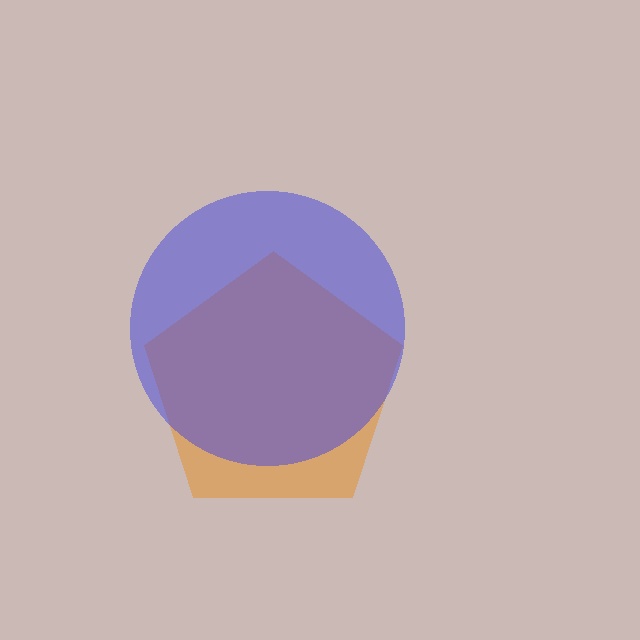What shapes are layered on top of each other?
The layered shapes are: an orange pentagon, a blue circle.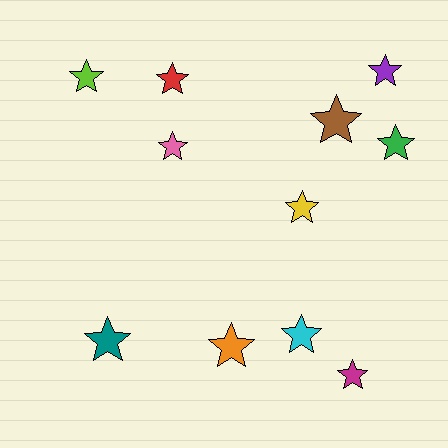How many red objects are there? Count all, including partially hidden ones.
There is 1 red object.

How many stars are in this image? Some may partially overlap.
There are 11 stars.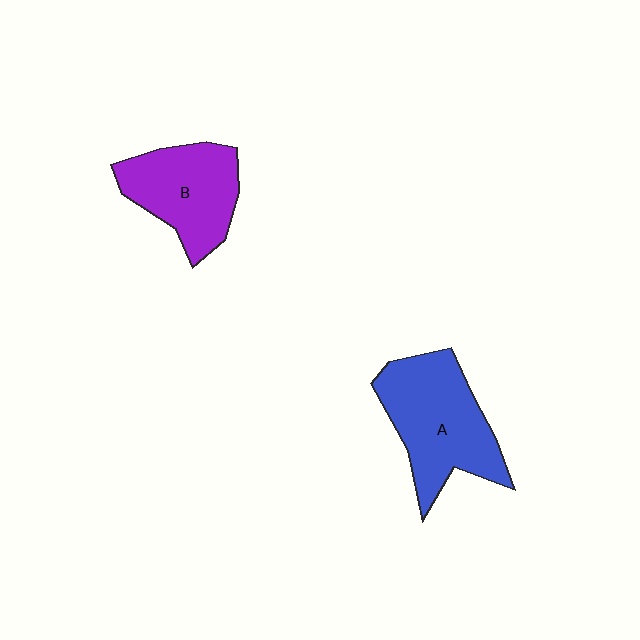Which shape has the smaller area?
Shape B (purple).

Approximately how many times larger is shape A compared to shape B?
Approximately 1.2 times.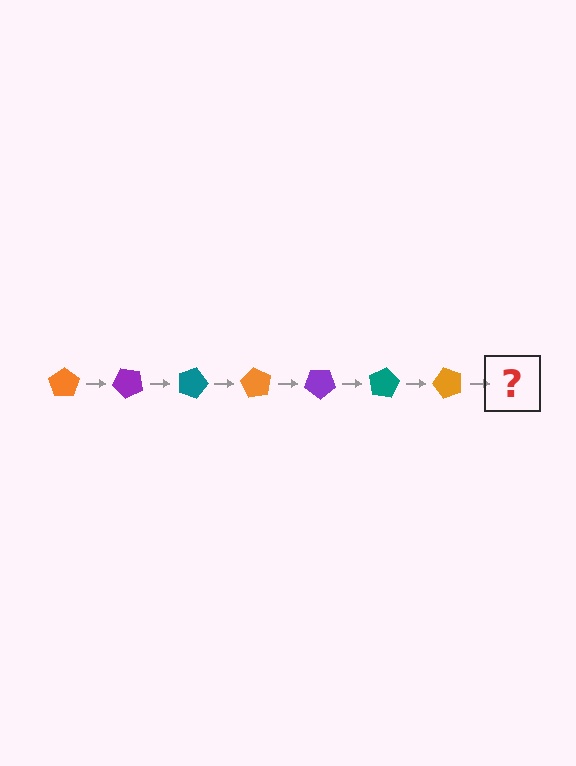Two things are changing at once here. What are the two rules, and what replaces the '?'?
The two rules are that it rotates 45 degrees each step and the color cycles through orange, purple, and teal. The '?' should be a purple pentagon, rotated 315 degrees from the start.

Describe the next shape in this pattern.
It should be a purple pentagon, rotated 315 degrees from the start.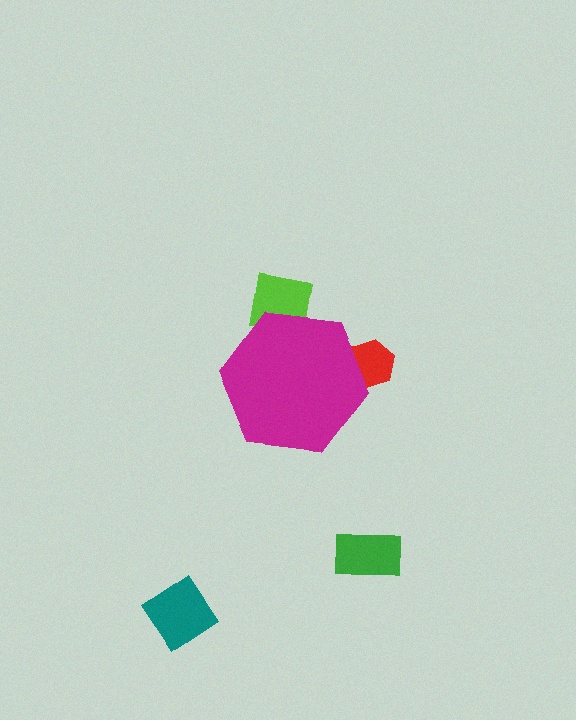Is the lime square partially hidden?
Yes, the lime square is partially hidden behind the magenta hexagon.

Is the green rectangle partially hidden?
No, the green rectangle is fully visible.